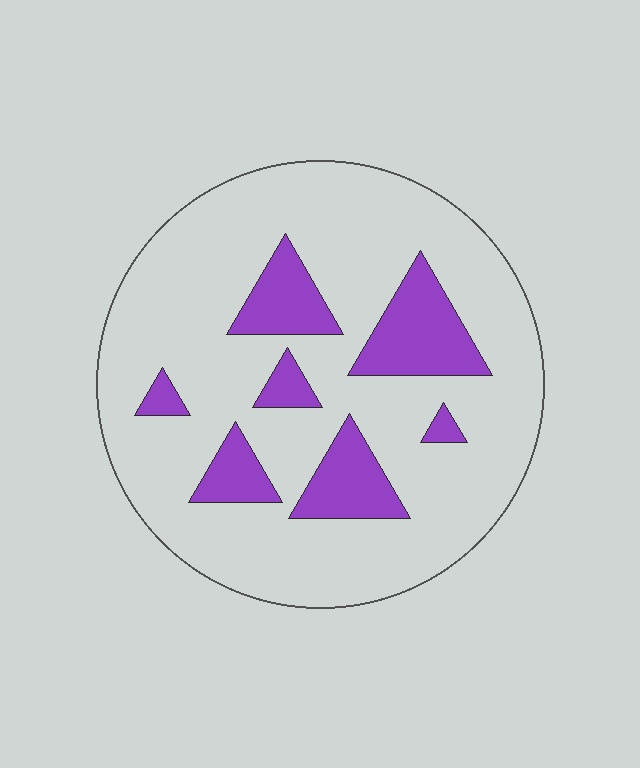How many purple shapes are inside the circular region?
7.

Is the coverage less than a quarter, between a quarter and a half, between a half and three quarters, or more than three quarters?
Less than a quarter.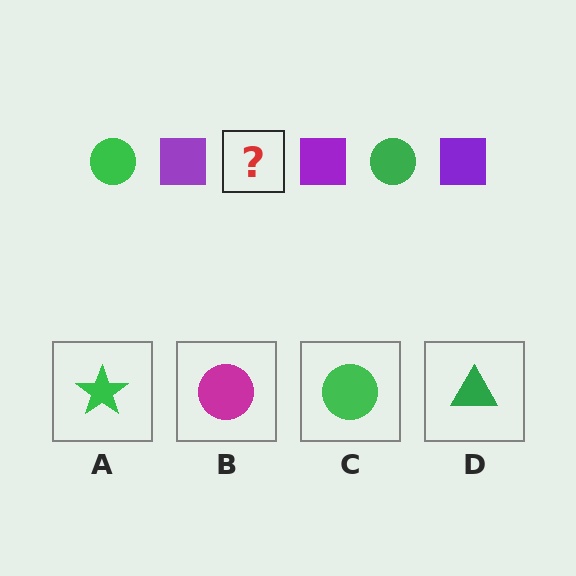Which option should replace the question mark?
Option C.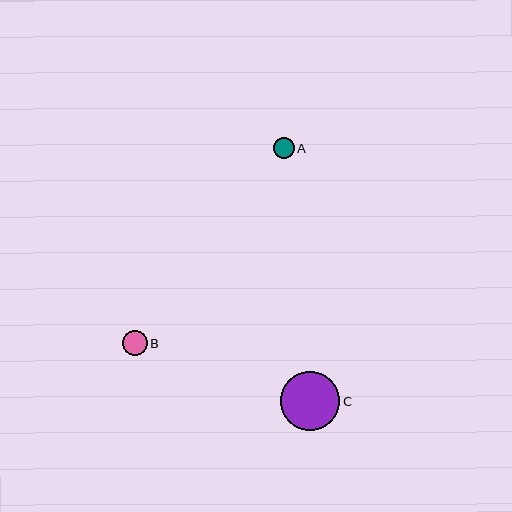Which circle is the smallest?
Circle A is the smallest with a size of approximately 21 pixels.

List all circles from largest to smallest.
From largest to smallest: C, B, A.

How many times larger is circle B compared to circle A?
Circle B is approximately 1.2 times the size of circle A.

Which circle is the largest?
Circle C is the largest with a size of approximately 59 pixels.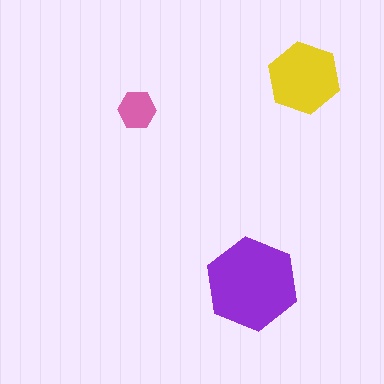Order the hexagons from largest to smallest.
the purple one, the yellow one, the pink one.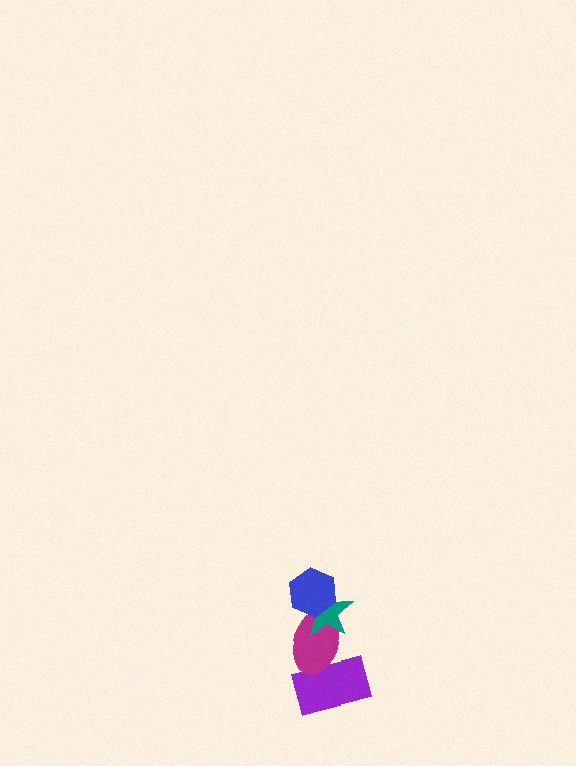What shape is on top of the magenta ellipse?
The teal star is on top of the magenta ellipse.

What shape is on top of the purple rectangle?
The magenta ellipse is on top of the purple rectangle.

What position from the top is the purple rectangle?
The purple rectangle is 4th from the top.